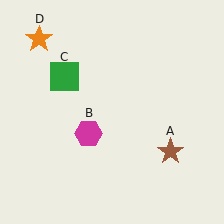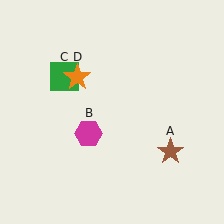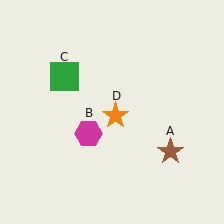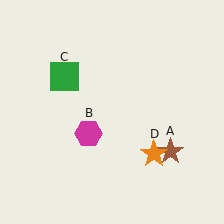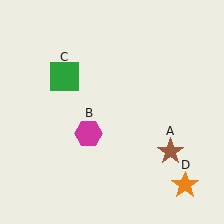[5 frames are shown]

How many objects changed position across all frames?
1 object changed position: orange star (object D).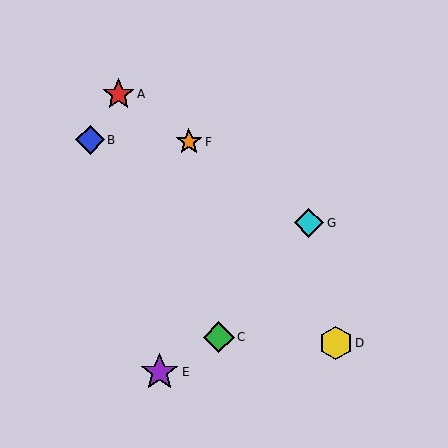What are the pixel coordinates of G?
Object G is at (309, 223).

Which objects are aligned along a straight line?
Objects A, F, G are aligned along a straight line.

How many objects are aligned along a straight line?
3 objects (A, F, G) are aligned along a straight line.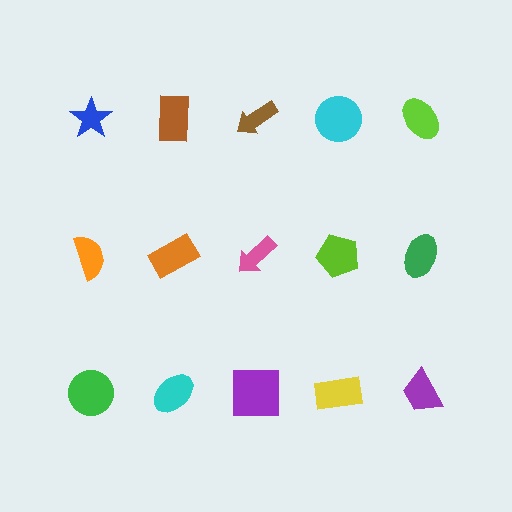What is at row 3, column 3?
A purple square.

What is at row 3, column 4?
A yellow rectangle.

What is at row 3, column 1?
A green circle.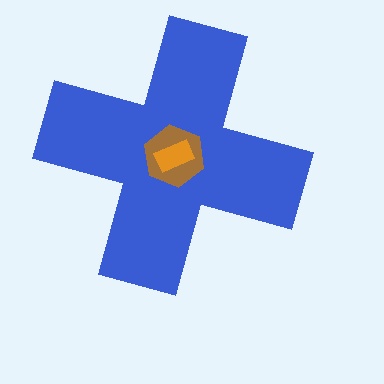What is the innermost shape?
The orange rectangle.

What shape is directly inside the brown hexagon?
The orange rectangle.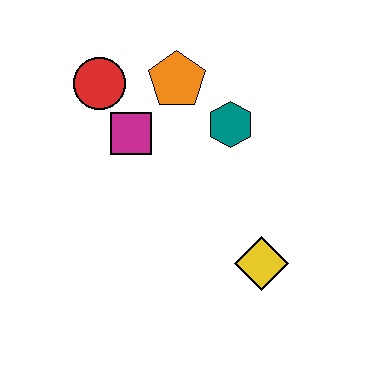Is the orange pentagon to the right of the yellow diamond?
No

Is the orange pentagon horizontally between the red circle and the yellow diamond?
Yes